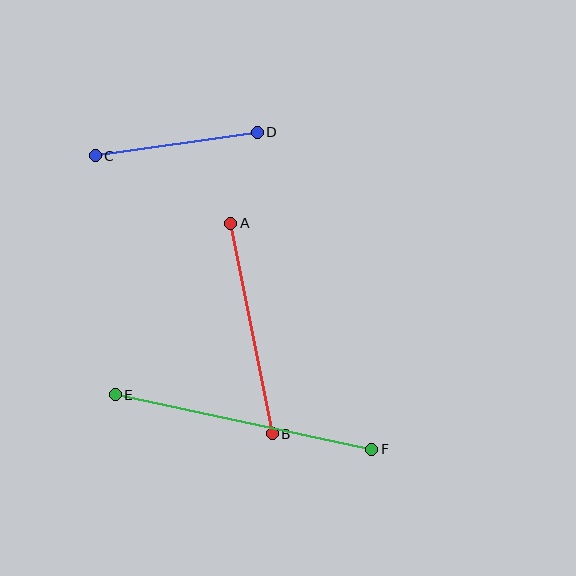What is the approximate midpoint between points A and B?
The midpoint is at approximately (251, 328) pixels.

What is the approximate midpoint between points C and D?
The midpoint is at approximately (176, 144) pixels.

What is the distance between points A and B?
The distance is approximately 214 pixels.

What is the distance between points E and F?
The distance is approximately 262 pixels.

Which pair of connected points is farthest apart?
Points E and F are farthest apart.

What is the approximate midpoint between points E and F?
The midpoint is at approximately (243, 422) pixels.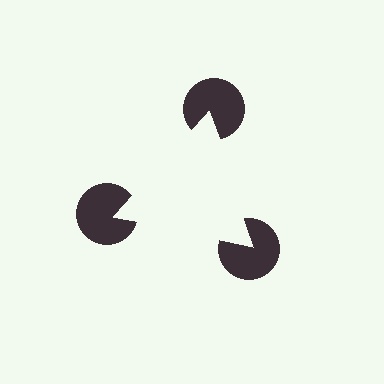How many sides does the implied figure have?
3 sides.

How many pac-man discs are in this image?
There are 3 — one at each vertex of the illusory triangle.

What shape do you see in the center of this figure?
An illusory triangle — its edges are inferred from the aligned wedge cuts in the pac-man discs, not physically drawn.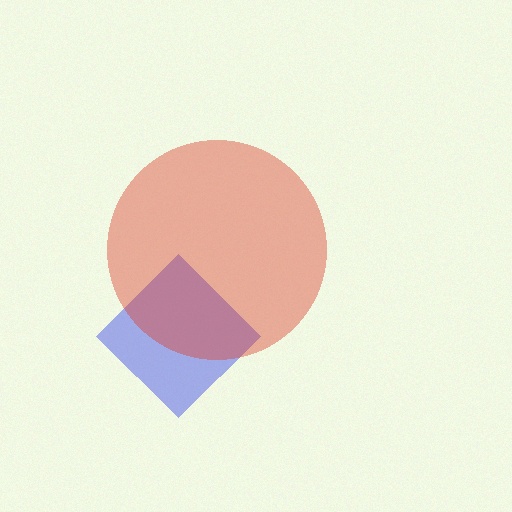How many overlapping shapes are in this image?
There are 2 overlapping shapes in the image.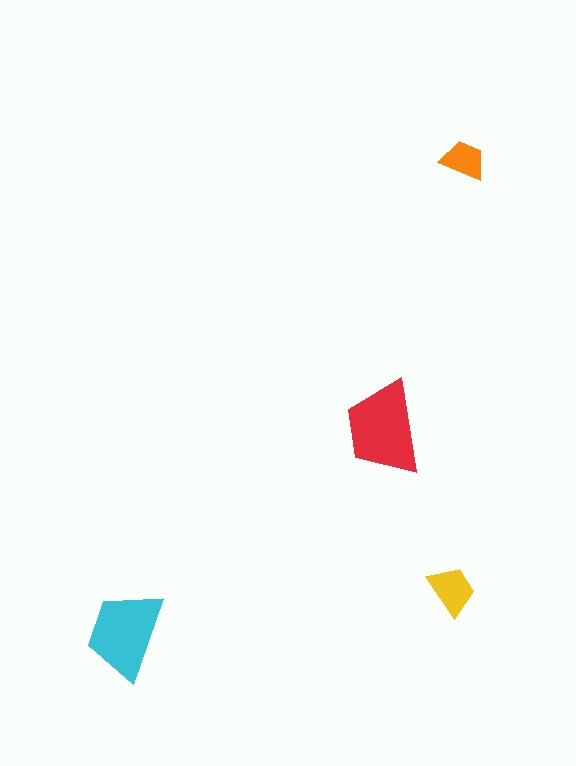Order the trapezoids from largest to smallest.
the red one, the cyan one, the yellow one, the orange one.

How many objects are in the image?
There are 4 objects in the image.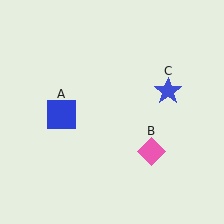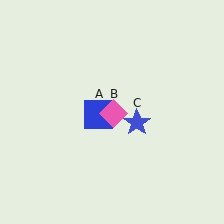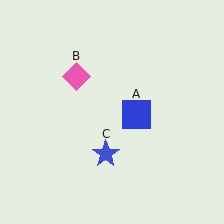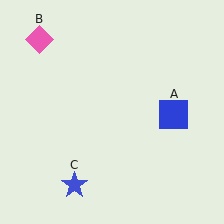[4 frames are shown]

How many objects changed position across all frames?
3 objects changed position: blue square (object A), pink diamond (object B), blue star (object C).